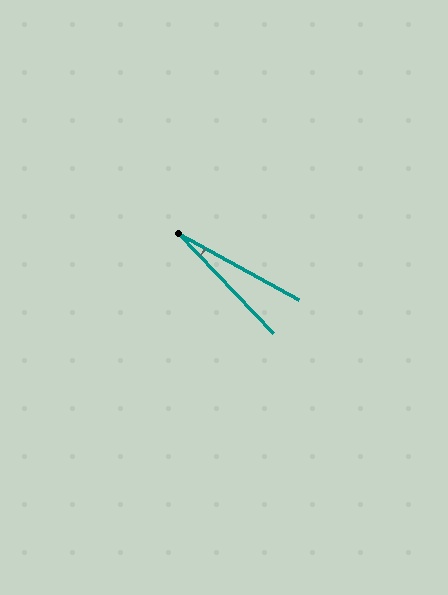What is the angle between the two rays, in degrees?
Approximately 18 degrees.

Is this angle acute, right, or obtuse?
It is acute.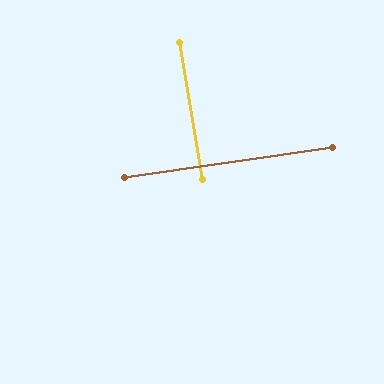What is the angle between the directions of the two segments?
Approximately 88 degrees.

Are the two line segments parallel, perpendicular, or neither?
Perpendicular — they meet at approximately 88°.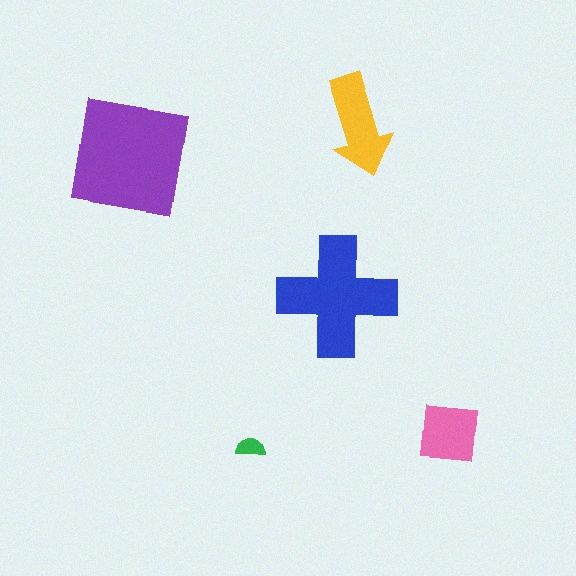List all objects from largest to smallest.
The purple square, the blue cross, the yellow arrow, the pink square, the green semicircle.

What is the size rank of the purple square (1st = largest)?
1st.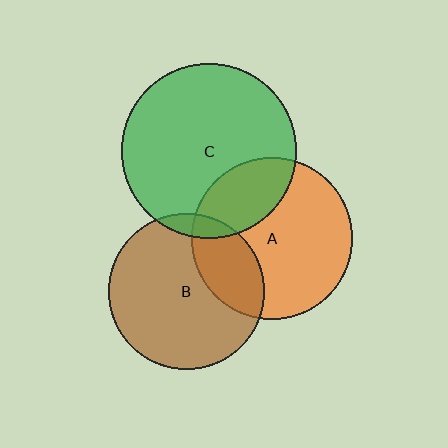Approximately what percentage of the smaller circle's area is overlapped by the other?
Approximately 25%.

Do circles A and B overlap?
Yes.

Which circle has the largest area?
Circle C (green).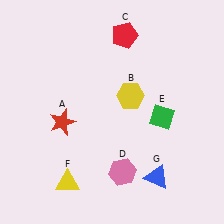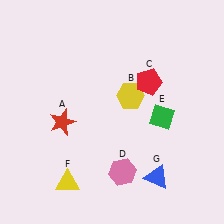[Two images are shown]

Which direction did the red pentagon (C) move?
The red pentagon (C) moved down.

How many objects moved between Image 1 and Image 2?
1 object moved between the two images.